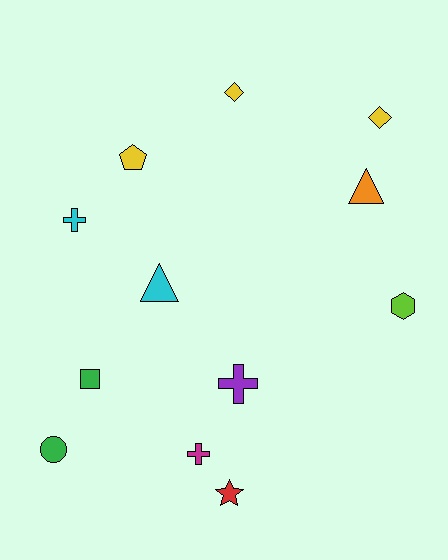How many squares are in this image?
There is 1 square.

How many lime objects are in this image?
There is 1 lime object.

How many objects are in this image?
There are 12 objects.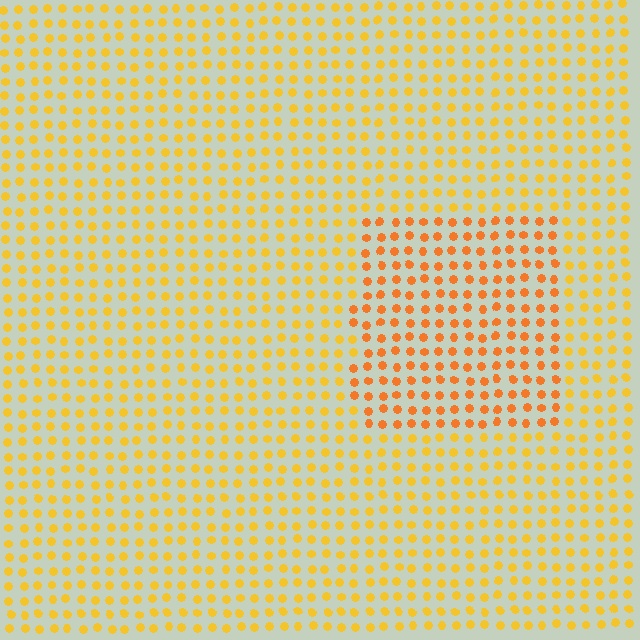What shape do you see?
I see a rectangle.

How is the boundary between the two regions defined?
The boundary is defined purely by a slight shift in hue (about 23 degrees). Spacing, size, and orientation are identical on both sides.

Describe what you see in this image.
The image is filled with small yellow elements in a uniform arrangement. A rectangle-shaped region is visible where the elements are tinted to a slightly different hue, forming a subtle color boundary.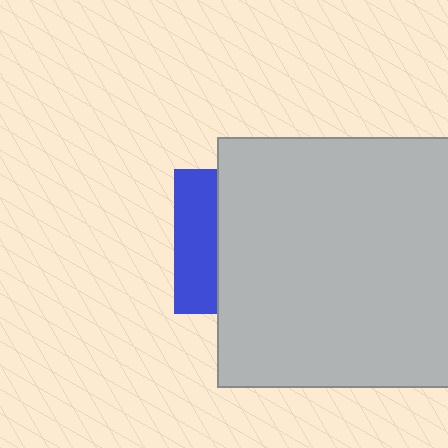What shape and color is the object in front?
The object in front is a light gray rectangle.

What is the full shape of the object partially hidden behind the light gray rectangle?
The partially hidden object is a blue square.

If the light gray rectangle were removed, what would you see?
You would see the complete blue square.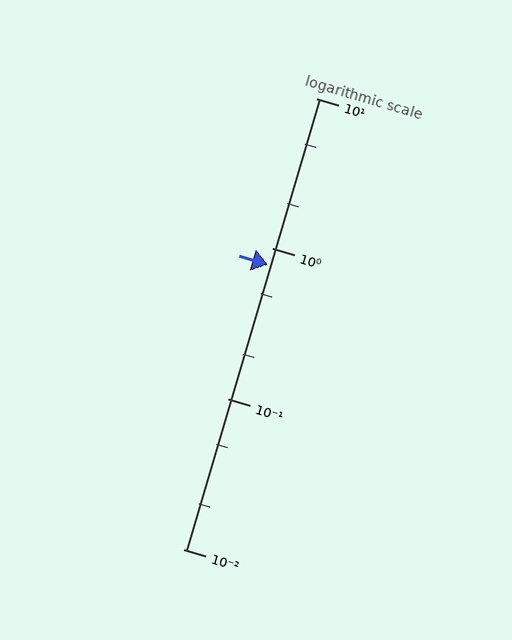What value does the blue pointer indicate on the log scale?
The pointer indicates approximately 0.78.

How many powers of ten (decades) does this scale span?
The scale spans 3 decades, from 0.01 to 10.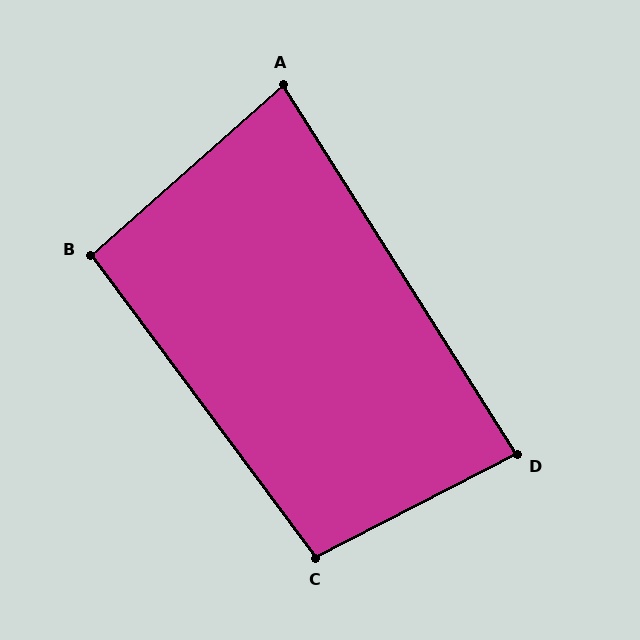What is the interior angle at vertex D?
Approximately 85 degrees (approximately right).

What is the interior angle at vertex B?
Approximately 95 degrees (approximately right).